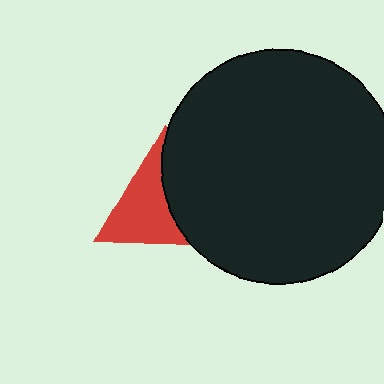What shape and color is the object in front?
The object in front is a black circle.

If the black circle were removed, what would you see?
You would see the complete red triangle.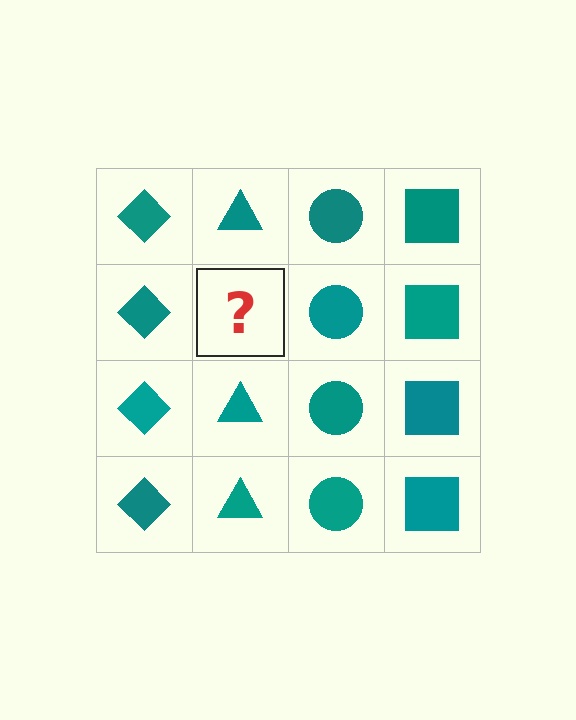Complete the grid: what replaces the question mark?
The question mark should be replaced with a teal triangle.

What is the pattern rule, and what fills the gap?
The rule is that each column has a consistent shape. The gap should be filled with a teal triangle.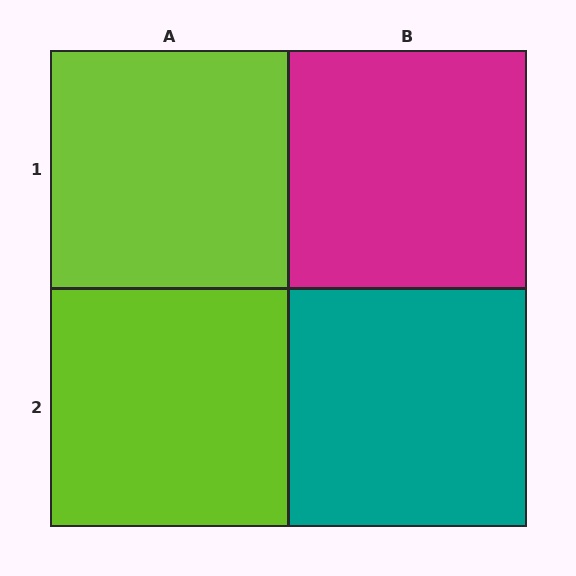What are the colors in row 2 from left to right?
Lime, teal.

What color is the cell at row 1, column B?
Magenta.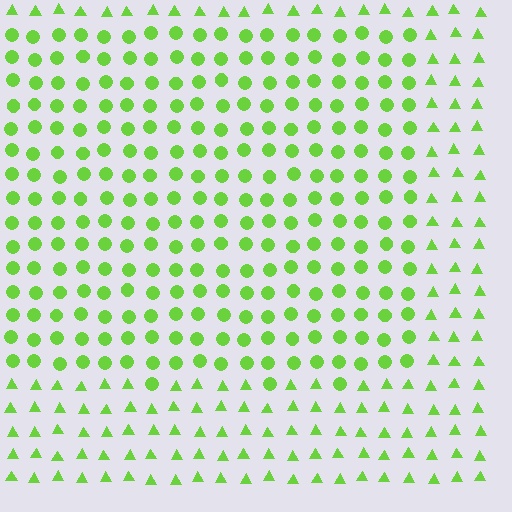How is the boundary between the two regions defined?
The boundary is defined by a change in element shape: circles inside vs. triangles outside. All elements share the same color and spacing.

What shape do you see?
I see a rectangle.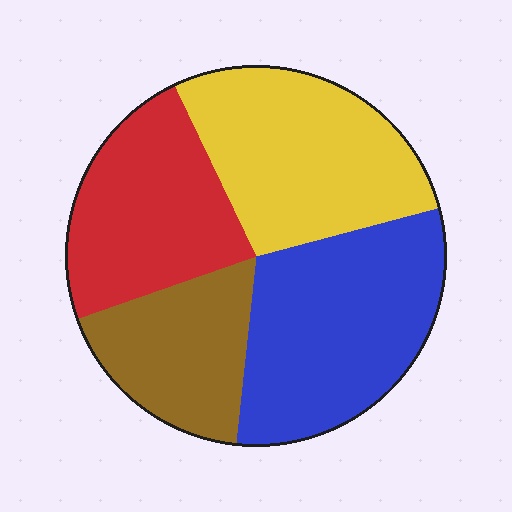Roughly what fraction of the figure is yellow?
Yellow covers around 30% of the figure.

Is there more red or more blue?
Blue.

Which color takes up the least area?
Brown, at roughly 20%.